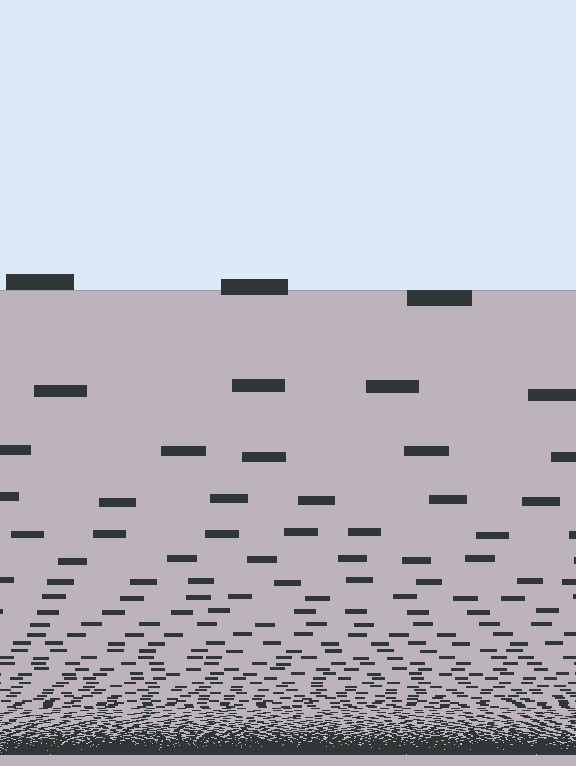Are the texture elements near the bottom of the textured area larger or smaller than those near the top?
Smaller. The gradient is inverted — elements near the bottom are smaller and denser.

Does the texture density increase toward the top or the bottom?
Density increases toward the bottom.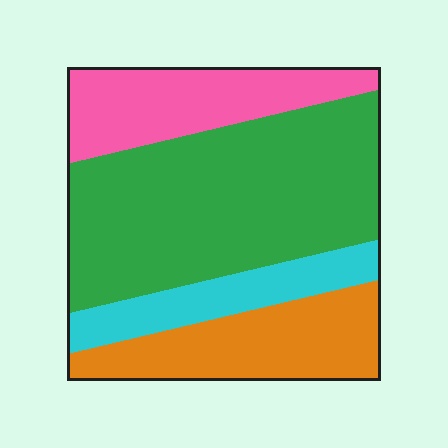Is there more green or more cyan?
Green.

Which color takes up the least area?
Cyan, at roughly 15%.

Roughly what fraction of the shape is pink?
Pink covers 19% of the shape.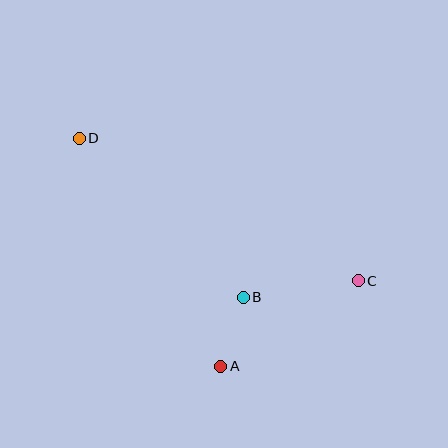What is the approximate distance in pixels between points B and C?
The distance between B and C is approximately 116 pixels.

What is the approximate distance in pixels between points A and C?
The distance between A and C is approximately 162 pixels.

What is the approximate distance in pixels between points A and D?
The distance between A and D is approximately 268 pixels.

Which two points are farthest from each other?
Points C and D are farthest from each other.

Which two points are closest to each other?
Points A and B are closest to each other.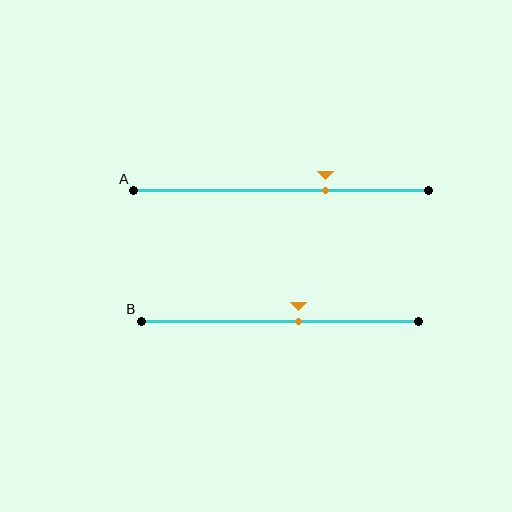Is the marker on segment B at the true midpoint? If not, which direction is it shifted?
No, the marker on segment B is shifted to the right by about 7% of the segment length.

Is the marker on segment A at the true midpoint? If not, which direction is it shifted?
No, the marker on segment A is shifted to the right by about 15% of the segment length.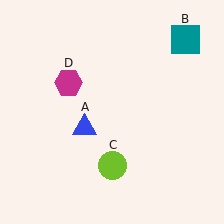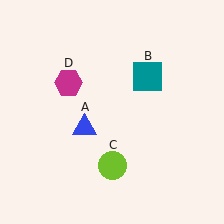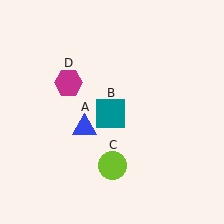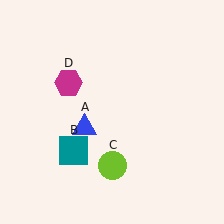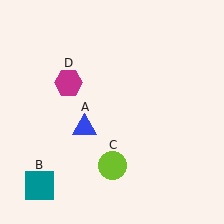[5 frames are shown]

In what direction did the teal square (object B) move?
The teal square (object B) moved down and to the left.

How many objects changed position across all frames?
1 object changed position: teal square (object B).